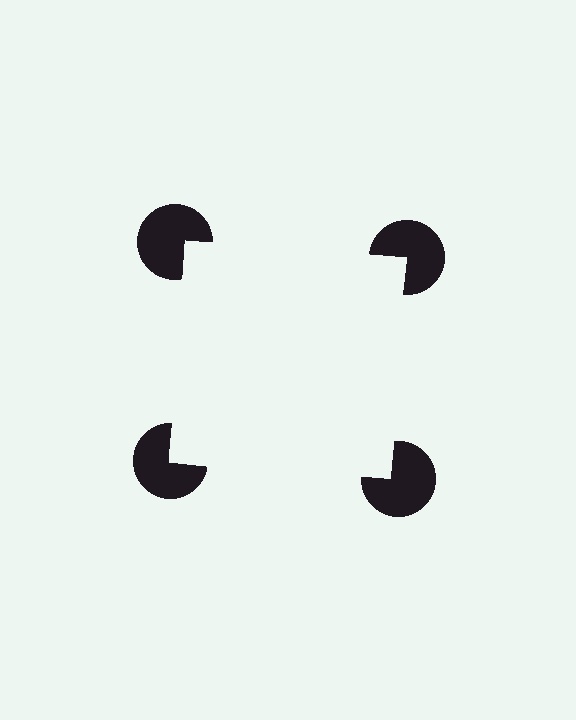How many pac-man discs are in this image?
There are 4 — one at each vertex of the illusory square.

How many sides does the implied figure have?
4 sides.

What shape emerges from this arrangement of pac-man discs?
An illusory square — its edges are inferred from the aligned wedge cuts in the pac-man discs, not physically drawn.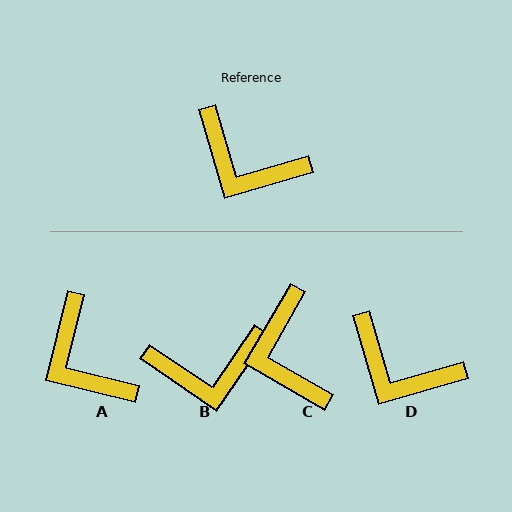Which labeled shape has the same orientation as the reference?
D.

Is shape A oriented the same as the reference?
No, it is off by about 30 degrees.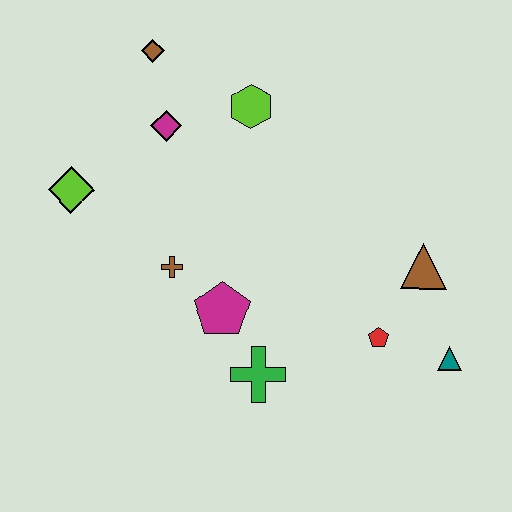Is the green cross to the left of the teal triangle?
Yes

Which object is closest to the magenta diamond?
The brown diamond is closest to the magenta diamond.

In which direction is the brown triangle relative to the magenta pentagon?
The brown triangle is to the right of the magenta pentagon.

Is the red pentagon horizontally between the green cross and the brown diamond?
No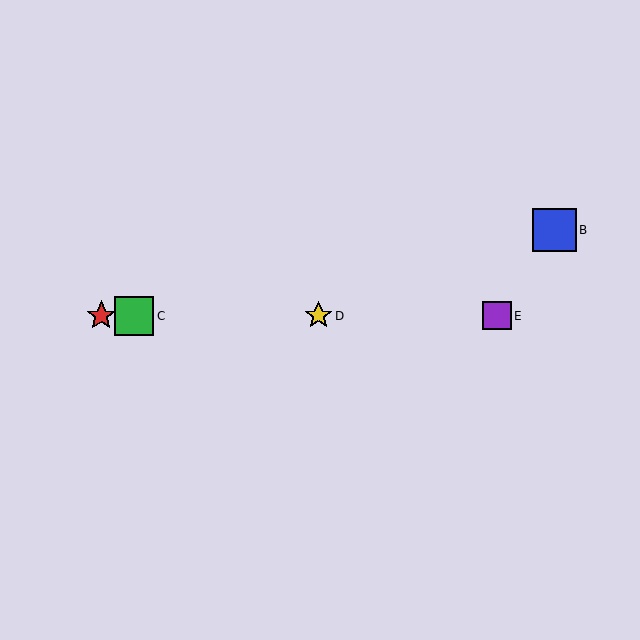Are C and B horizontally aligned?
No, C is at y≈316 and B is at y≈230.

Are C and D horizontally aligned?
Yes, both are at y≈316.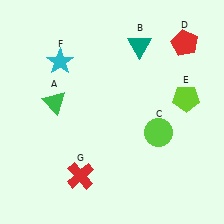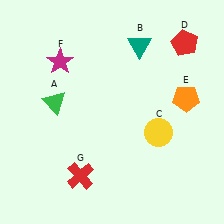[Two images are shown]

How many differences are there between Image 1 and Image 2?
There are 3 differences between the two images.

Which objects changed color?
C changed from lime to yellow. E changed from lime to orange. F changed from cyan to magenta.